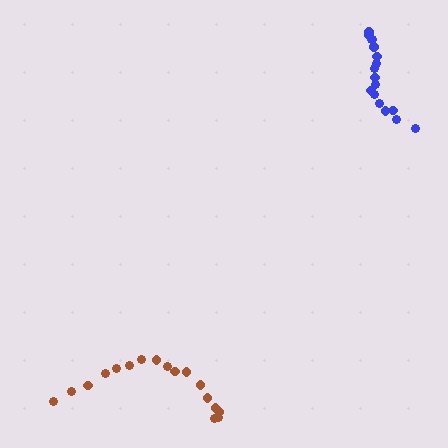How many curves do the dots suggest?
There are 2 distinct paths.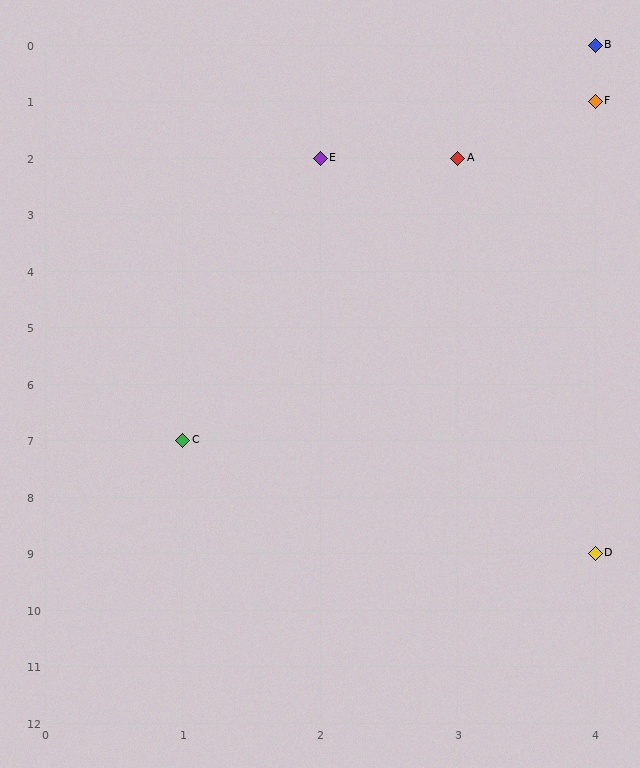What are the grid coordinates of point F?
Point F is at grid coordinates (4, 1).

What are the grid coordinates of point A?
Point A is at grid coordinates (3, 2).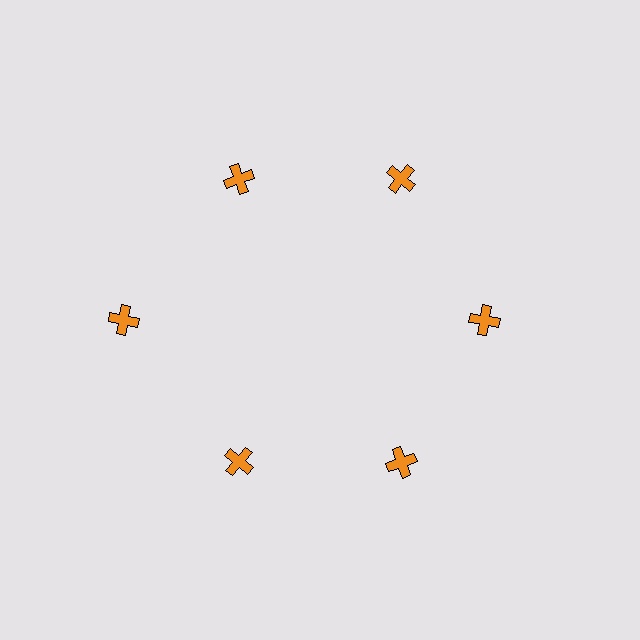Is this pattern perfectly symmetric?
No. The 6 orange crosses are arranged in a ring, but one element near the 9 o'clock position is pushed outward from the center, breaking the 6-fold rotational symmetry.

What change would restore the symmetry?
The symmetry would be restored by moving it inward, back onto the ring so that all 6 crosses sit at equal angles and equal distance from the center.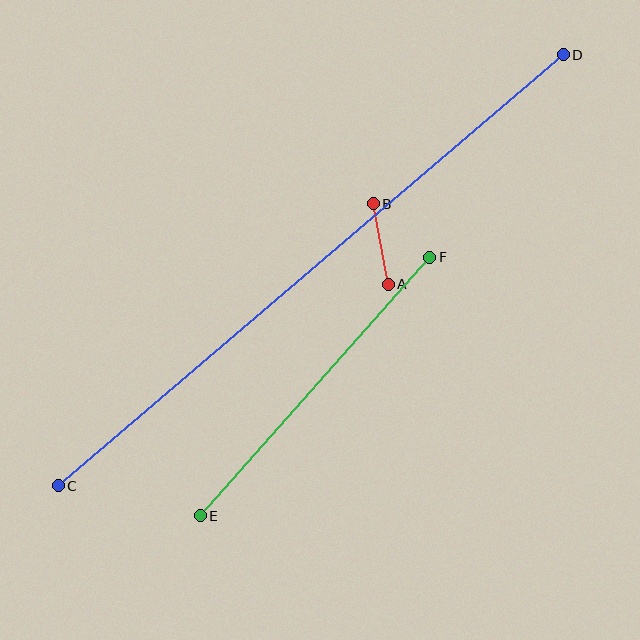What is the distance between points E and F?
The distance is approximately 345 pixels.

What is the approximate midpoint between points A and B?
The midpoint is at approximately (381, 244) pixels.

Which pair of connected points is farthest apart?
Points C and D are farthest apart.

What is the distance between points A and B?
The distance is approximately 82 pixels.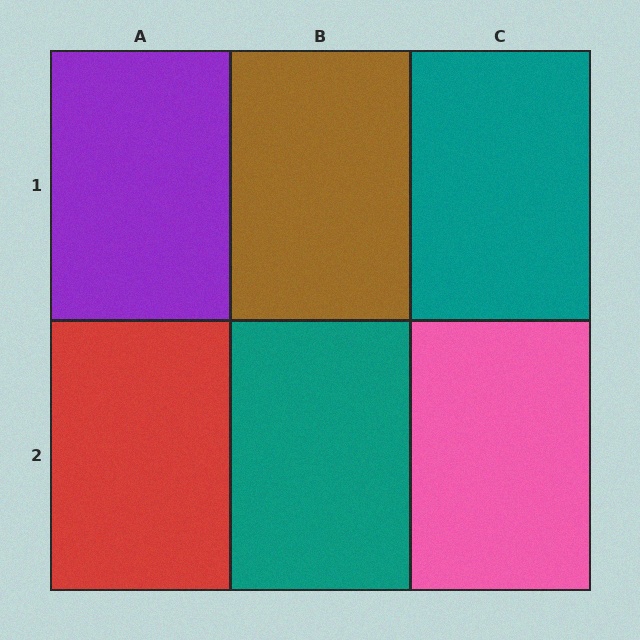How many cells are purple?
1 cell is purple.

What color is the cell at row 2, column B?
Teal.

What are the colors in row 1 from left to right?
Purple, brown, teal.